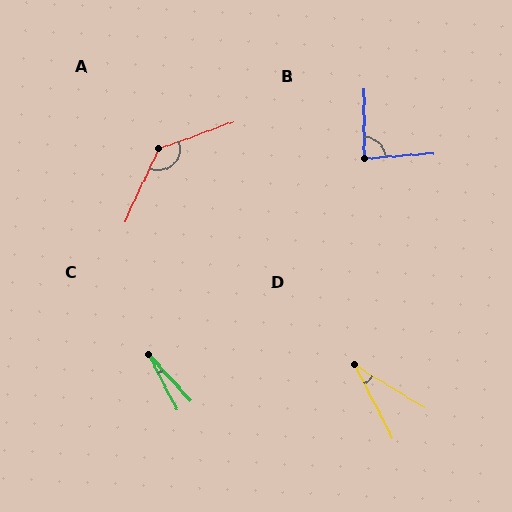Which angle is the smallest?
C, at approximately 16 degrees.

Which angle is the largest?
A, at approximately 135 degrees.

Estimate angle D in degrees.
Approximately 31 degrees.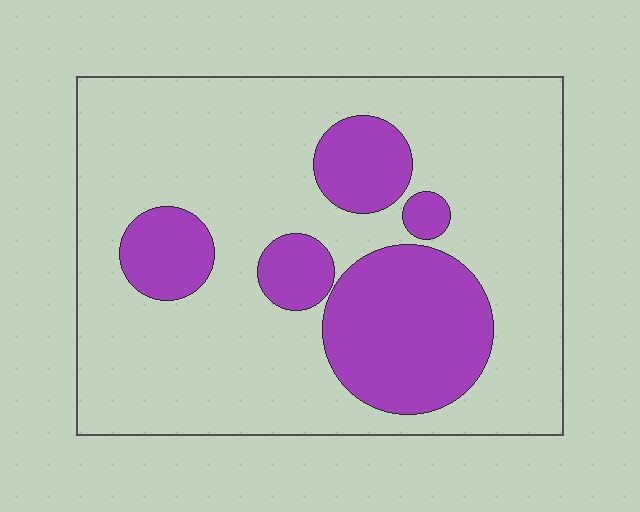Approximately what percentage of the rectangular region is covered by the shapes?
Approximately 25%.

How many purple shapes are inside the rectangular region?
5.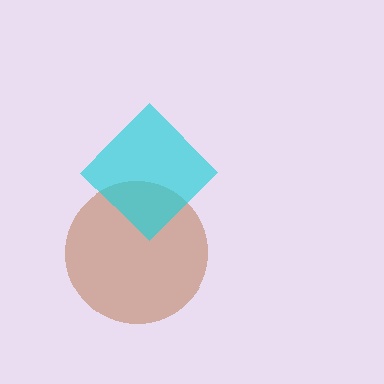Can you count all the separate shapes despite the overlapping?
Yes, there are 2 separate shapes.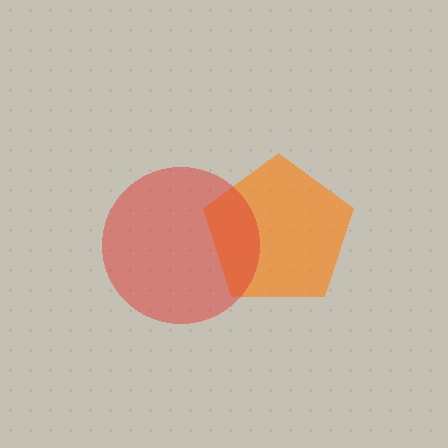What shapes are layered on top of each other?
The layered shapes are: an orange pentagon, a red circle.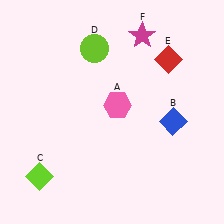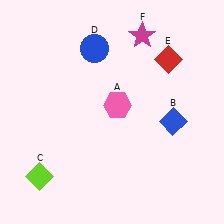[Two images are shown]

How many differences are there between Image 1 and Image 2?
There is 1 difference between the two images.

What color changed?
The circle (D) changed from lime in Image 1 to blue in Image 2.